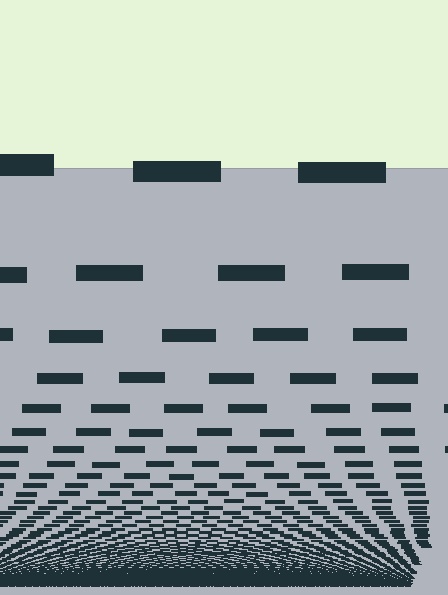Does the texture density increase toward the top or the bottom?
Density increases toward the bottom.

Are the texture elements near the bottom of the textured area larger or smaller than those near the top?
Smaller. The gradient is inverted — elements near the bottom are smaller and denser.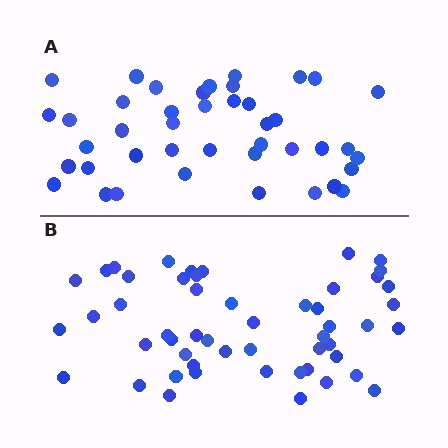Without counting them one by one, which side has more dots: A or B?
Region B (the bottom region) has more dots.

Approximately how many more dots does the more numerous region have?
Region B has roughly 10 or so more dots than region A.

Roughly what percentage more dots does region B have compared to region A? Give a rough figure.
About 25% more.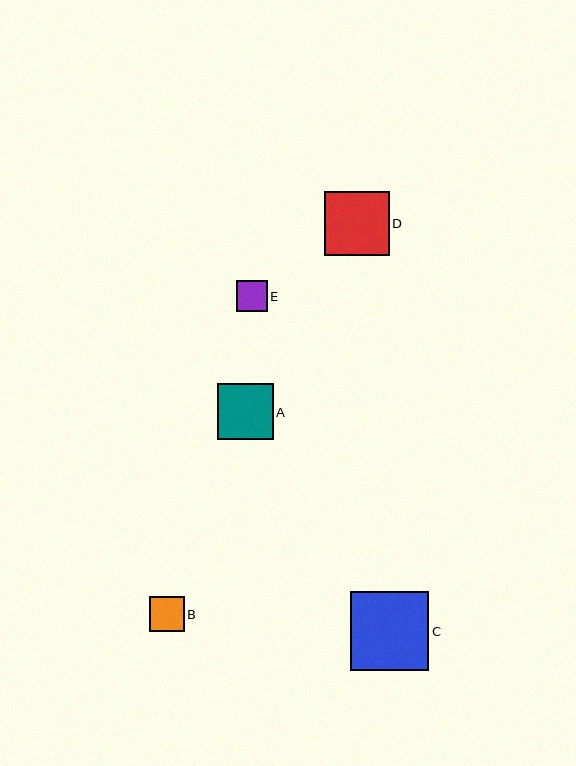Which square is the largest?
Square C is the largest with a size of approximately 79 pixels.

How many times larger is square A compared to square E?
Square A is approximately 1.8 times the size of square E.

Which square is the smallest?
Square E is the smallest with a size of approximately 31 pixels.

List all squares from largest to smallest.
From largest to smallest: C, D, A, B, E.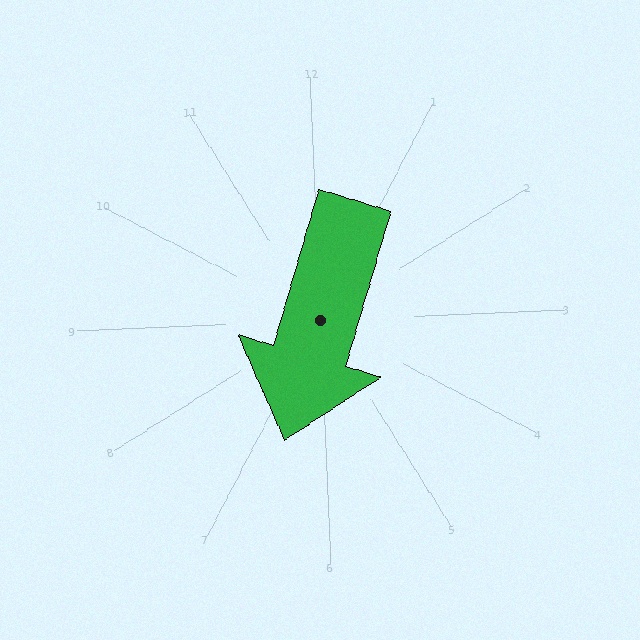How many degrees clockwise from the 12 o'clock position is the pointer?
Approximately 199 degrees.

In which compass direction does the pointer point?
South.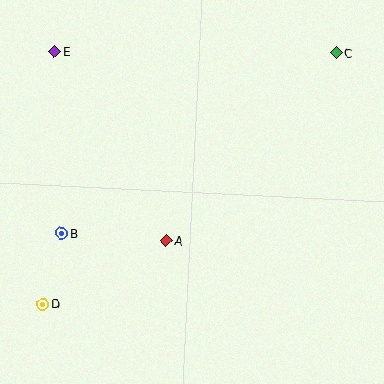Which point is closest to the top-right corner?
Point C is closest to the top-right corner.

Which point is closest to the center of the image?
Point A at (166, 240) is closest to the center.